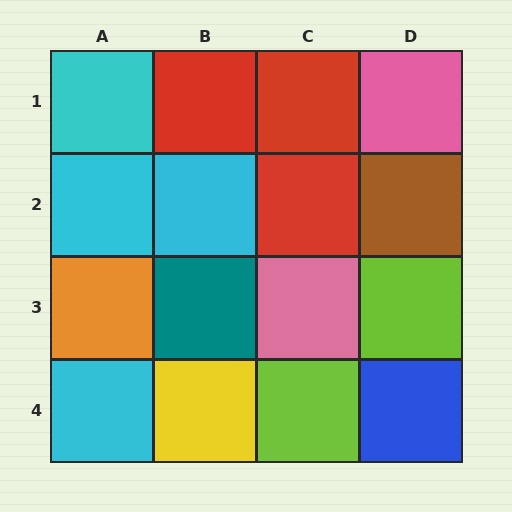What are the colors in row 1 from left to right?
Cyan, red, red, pink.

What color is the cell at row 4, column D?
Blue.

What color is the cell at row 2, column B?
Cyan.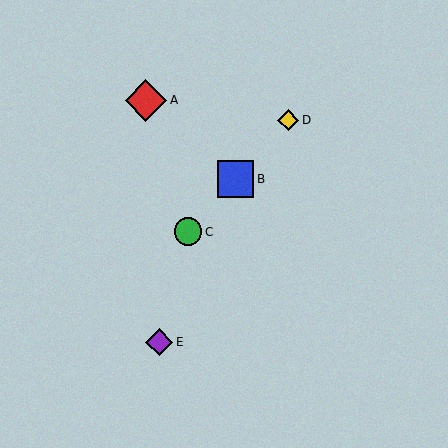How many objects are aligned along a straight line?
3 objects (B, C, D) are aligned along a straight line.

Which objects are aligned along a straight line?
Objects B, C, D are aligned along a straight line.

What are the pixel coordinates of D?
Object D is at (288, 120).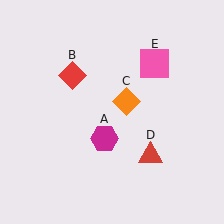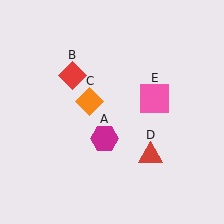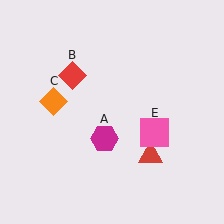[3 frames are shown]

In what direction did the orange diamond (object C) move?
The orange diamond (object C) moved left.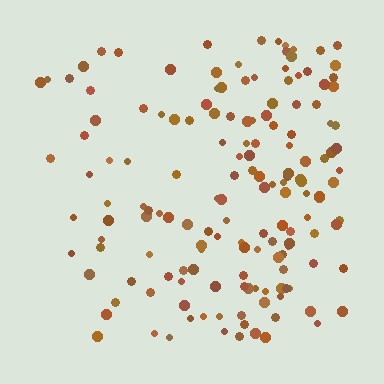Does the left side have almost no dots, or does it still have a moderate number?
Still a moderate number, just noticeably fewer than the right.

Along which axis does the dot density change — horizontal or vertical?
Horizontal.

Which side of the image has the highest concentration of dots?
The right.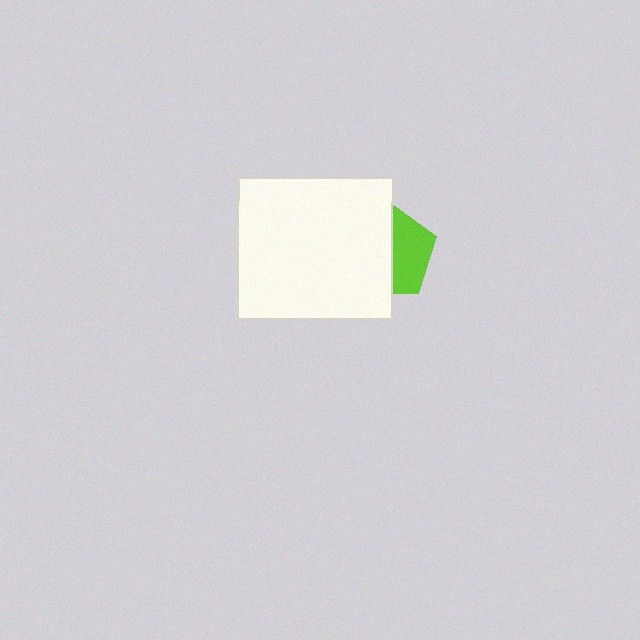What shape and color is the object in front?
The object in front is a white rectangle.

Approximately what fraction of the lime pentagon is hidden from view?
Roughly 57% of the lime pentagon is hidden behind the white rectangle.